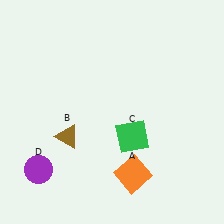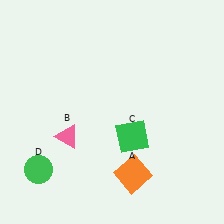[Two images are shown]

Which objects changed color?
B changed from brown to pink. D changed from purple to green.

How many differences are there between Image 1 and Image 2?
There are 2 differences between the two images.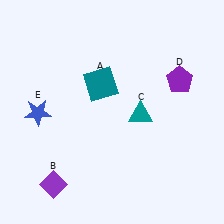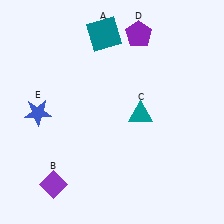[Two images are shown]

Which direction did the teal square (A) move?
The teal square (A) moved up.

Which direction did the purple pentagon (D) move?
The purple pentagon (D) moved up.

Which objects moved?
The objects that moved are: the teal square (A), the purple pentagon (D).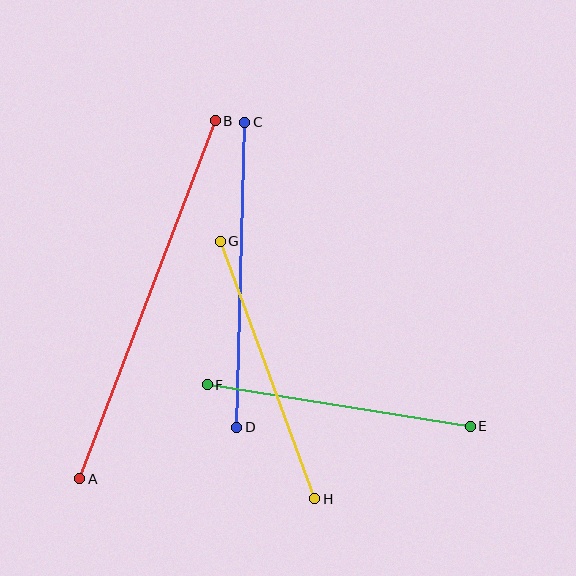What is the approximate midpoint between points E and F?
The midpoint is at approximately (339, 405) pixels.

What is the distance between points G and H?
The distance is approximately 275 pixels.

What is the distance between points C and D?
The distance is approximately 305 pixels.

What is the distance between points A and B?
The distance is approximately 382 pixels.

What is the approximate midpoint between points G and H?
The midpoint is at approximately (267, 370) pixels.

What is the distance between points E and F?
The distance is approximately 266 pixels.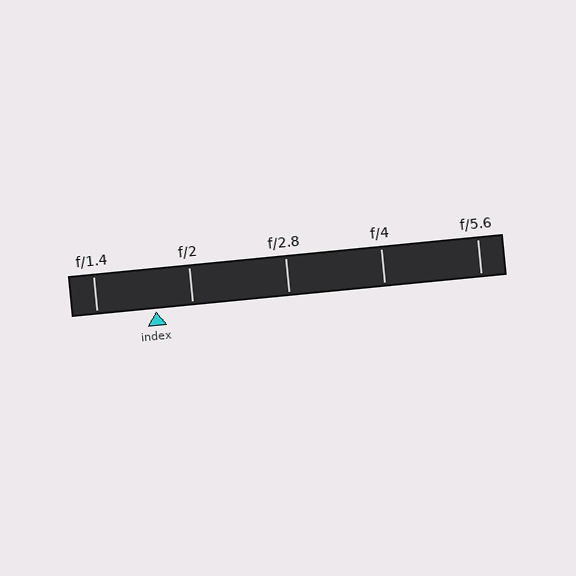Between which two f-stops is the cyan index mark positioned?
The index mark is between f/1.4 and f/2.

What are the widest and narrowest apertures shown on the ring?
The widest aperture shown is f/1.4 and the narrowest is f/5.6.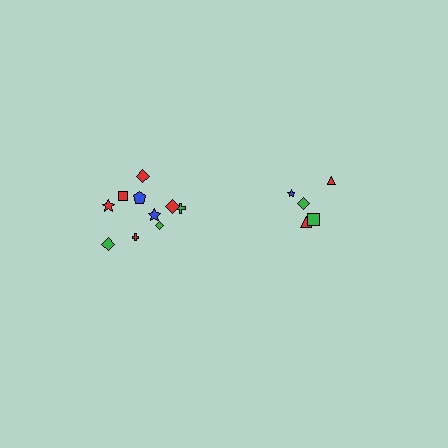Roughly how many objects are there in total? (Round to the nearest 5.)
Roughly 15 objects in total.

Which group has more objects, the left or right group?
The left group.